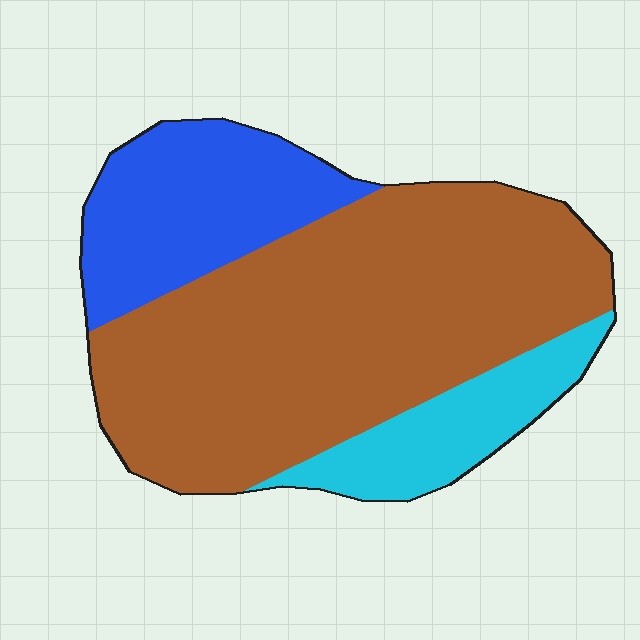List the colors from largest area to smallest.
From largest to smallest: brown, blue, cyan.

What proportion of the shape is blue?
Blue takes up about one fifth (1/5) of the shape.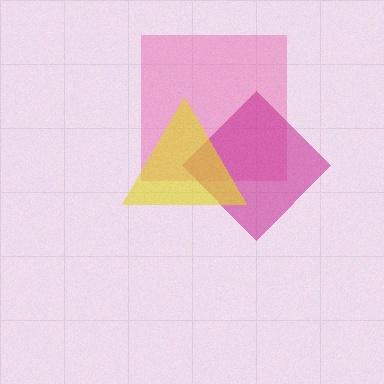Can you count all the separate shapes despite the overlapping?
Yes, there are 3 separate shapes.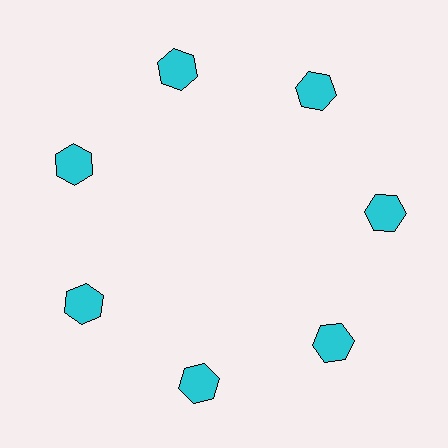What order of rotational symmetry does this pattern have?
This pattern has 7-fold rotational symmetry.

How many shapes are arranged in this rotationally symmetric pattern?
There are 7 shapes, arranged in 7 groups of 1.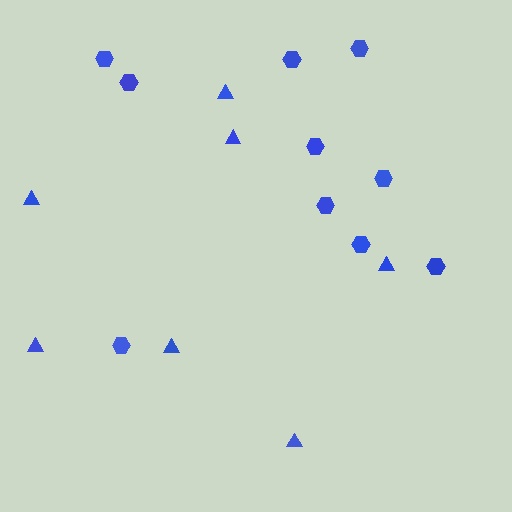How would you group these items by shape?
There are 2 groups: one group of triangles (7) and one group of hexagons (10).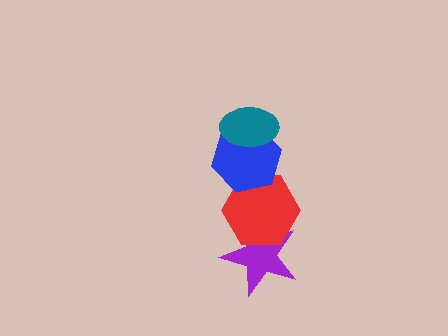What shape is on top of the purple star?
The red hexagon is on top of the purple star.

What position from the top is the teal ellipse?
The teal ellipse is 1st from the top.